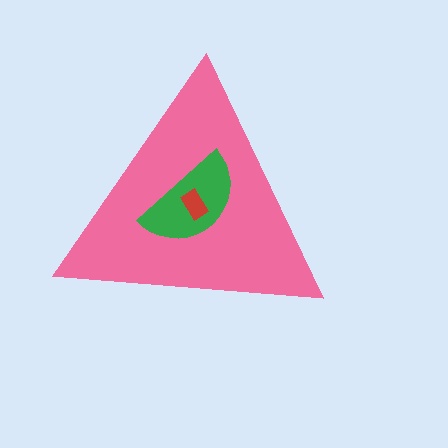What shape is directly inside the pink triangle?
The green semicircle.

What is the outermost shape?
The pink triangle.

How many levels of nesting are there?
3.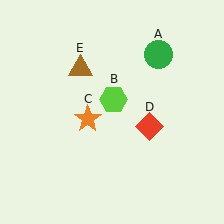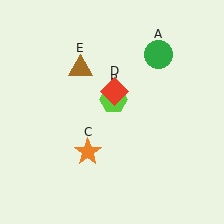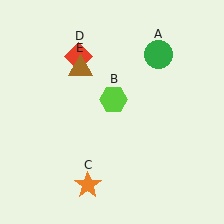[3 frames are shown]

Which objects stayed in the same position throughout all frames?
Green circle (object A) and lime hexagon (object B) and brown triangle (object E) remained stationary.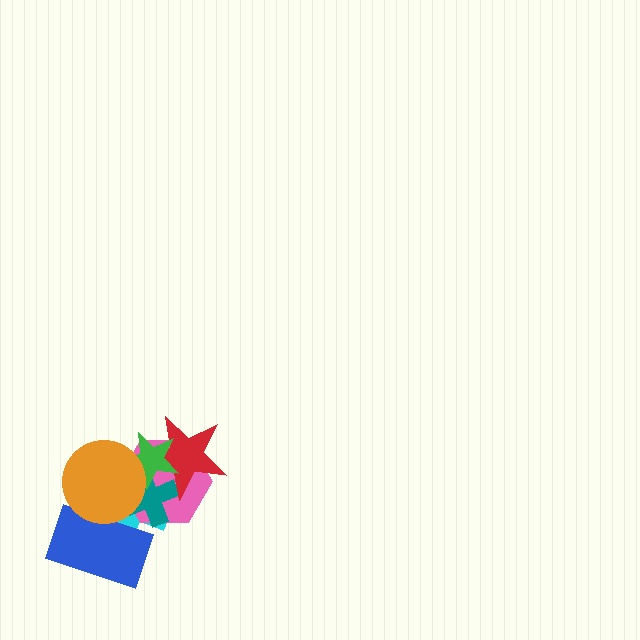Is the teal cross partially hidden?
Yes, it is partially covered by another shape.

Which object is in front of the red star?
The green star is in front of the red star.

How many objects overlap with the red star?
3 objects overlap with the red star.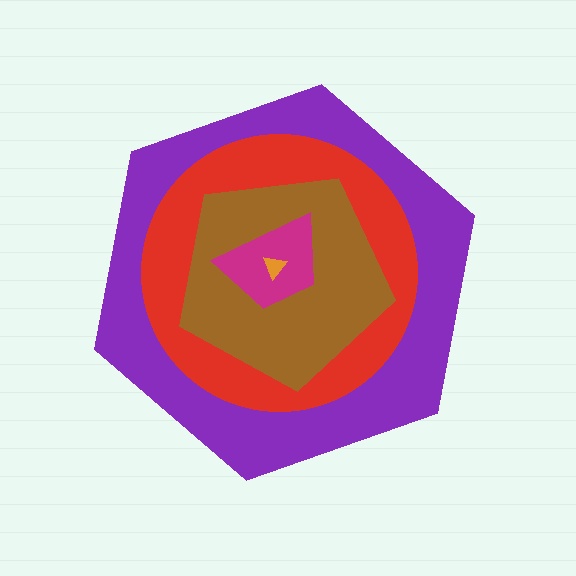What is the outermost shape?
The purple hexagon.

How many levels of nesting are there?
5.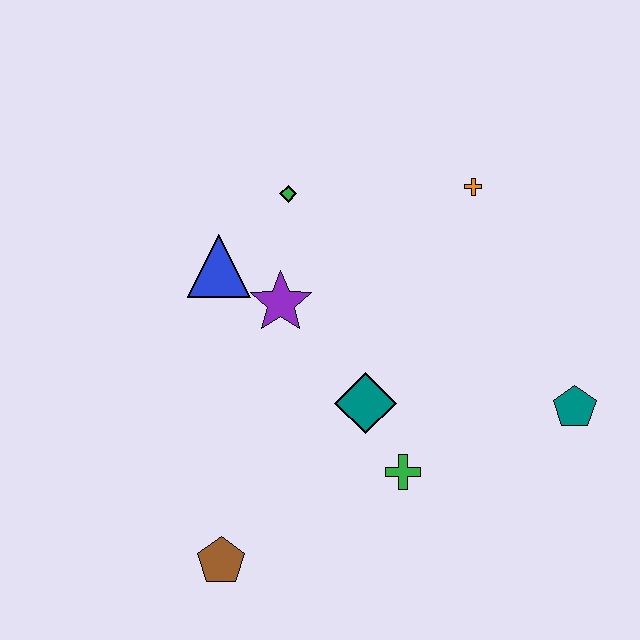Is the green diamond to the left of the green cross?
Yes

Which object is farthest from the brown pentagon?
The orange cross is farthest from the brown pentagon.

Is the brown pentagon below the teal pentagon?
Yes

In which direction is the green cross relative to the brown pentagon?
The green cross is to the right of the brown pentagon.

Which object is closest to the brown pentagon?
The green cross is closest to the brown pentagon.